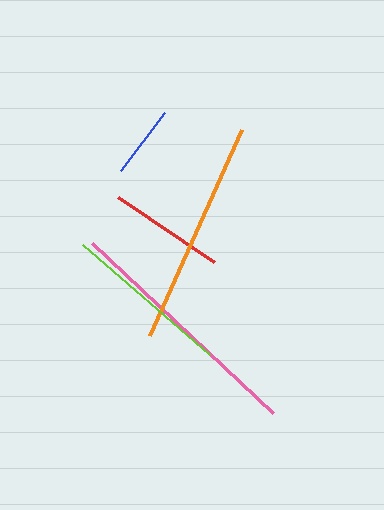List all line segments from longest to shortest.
From longest to shortest: pink, orange, lime, red, blue.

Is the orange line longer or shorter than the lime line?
The orange line is longer than the lime line.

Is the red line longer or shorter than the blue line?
The red line is longer than the blue line.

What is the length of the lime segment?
The lime segment is approximately 168 pixels long.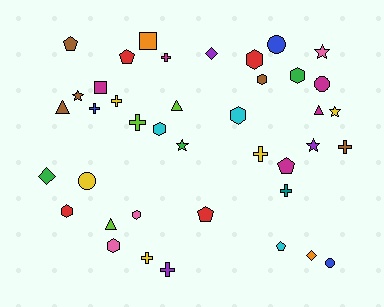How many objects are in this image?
There are 40 objects.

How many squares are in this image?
There are 2 squares.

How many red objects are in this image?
There are 4 red objects.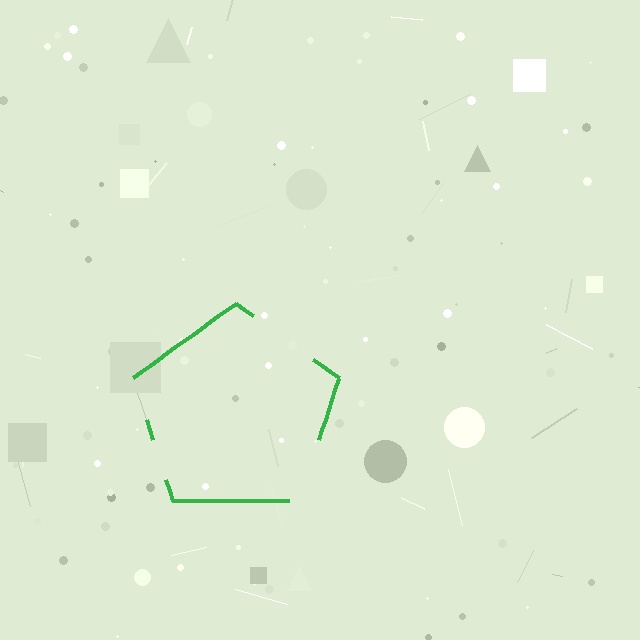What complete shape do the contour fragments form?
The contour fragments form a pentagon.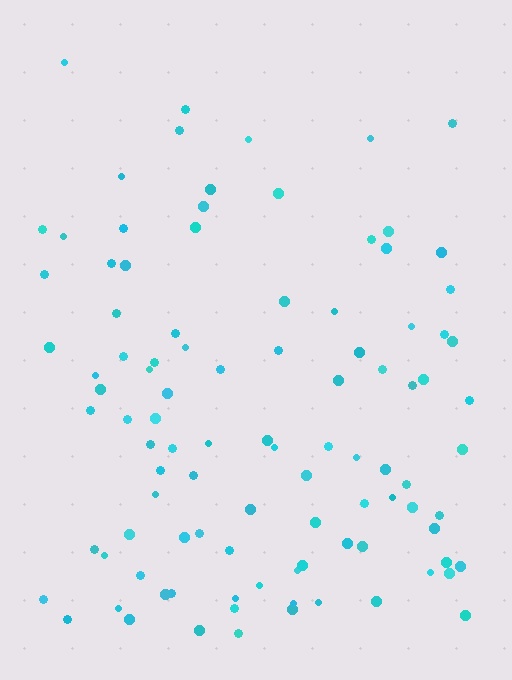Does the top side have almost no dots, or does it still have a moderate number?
Still a moderate number, just noticeably fewer than the bottom.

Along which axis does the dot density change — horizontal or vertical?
Vertical.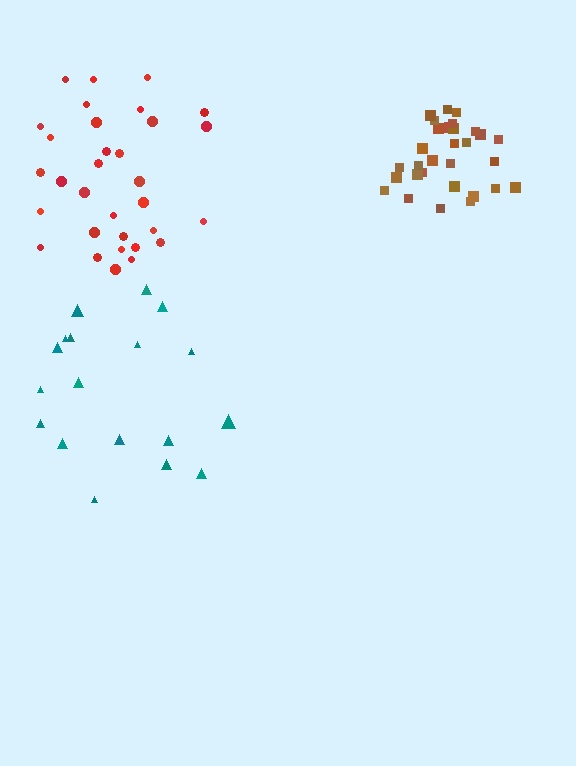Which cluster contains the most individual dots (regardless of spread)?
Red (32).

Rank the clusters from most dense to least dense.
brown, red, teal.